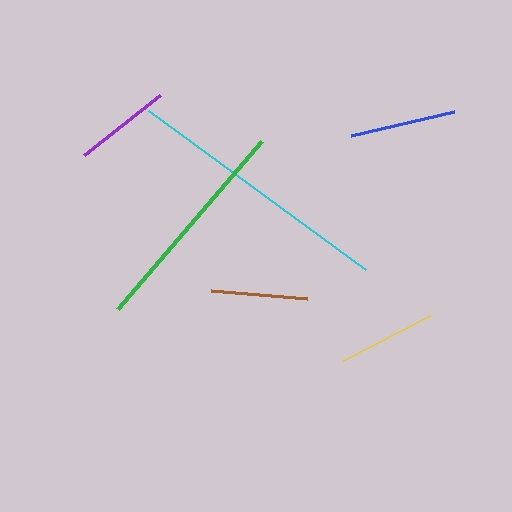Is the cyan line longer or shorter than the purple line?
The cyan line is longer than the purple line.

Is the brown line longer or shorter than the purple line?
The brown line is longer than the purple line.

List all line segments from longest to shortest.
From longest to shortest: cyan, green, blue, yellow, brown, purple.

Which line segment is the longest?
The cyan line is the longest at approximately 269 pixels.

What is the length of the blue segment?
The blue segment is approximately 106 pixels long.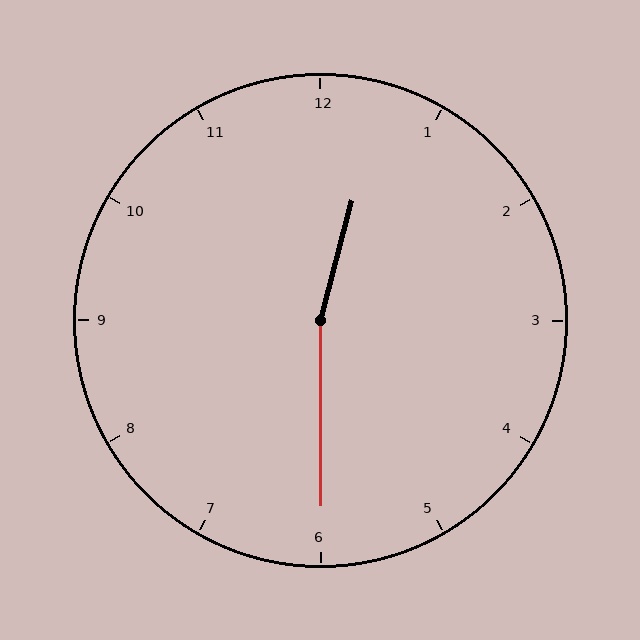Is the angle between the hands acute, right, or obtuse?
It is obtuse.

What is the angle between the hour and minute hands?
Approximately 165 degrees.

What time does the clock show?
12:30.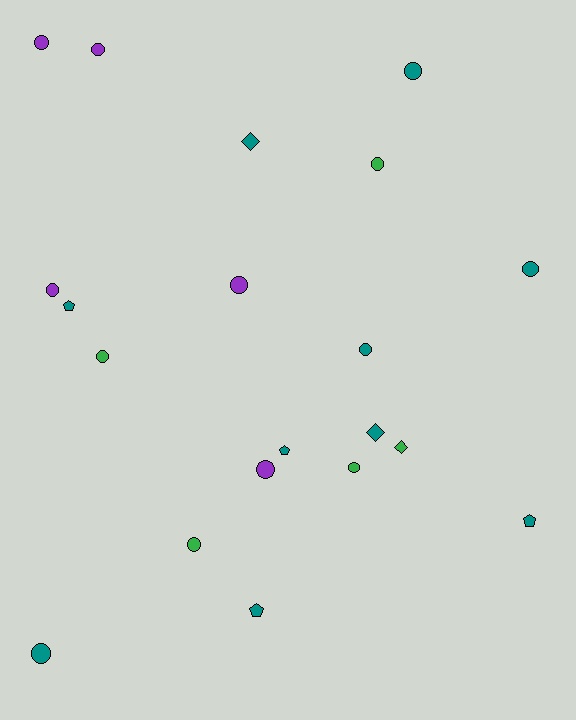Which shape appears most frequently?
Circle, with 13 objects.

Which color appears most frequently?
Teal, with 10 objects.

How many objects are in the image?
There are 20 objects.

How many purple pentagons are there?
There are no purple pentagons.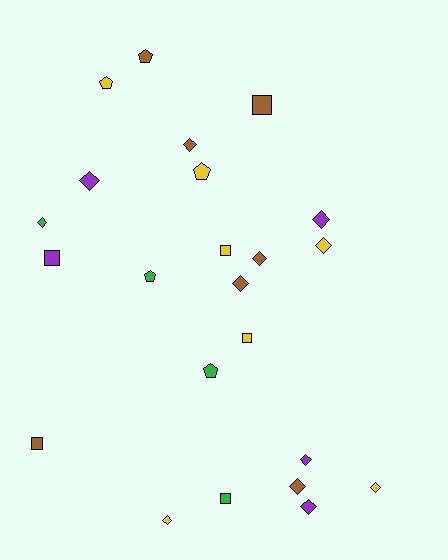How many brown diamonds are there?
There are 4 brown diamonds.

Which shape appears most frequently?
Diamond, with 12 objects.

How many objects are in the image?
There are 23 objects.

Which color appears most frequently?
Yellow, with 7 objects.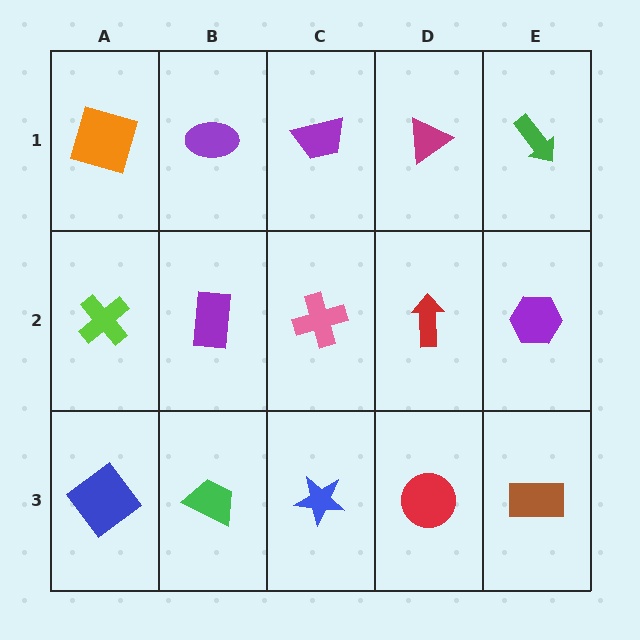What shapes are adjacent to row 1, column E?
A purple hexagon (row 2, column E), a magenta triangle (row 1, column D).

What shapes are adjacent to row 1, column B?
A purple rectangle (row 2, column B), an orange square (row 1, column A), a purple trapezoid (row 1, column C).